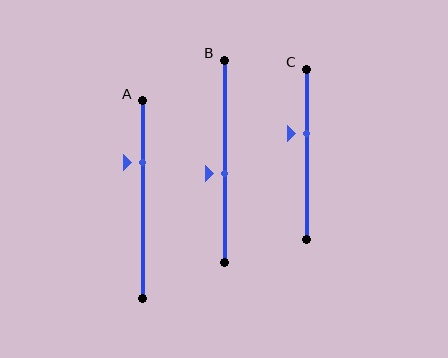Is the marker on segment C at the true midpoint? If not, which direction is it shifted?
No, the marker on segment C is shifted upward by about 12% of the segment length.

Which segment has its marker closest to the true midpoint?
Segment B has its marker closest to the true midpoint.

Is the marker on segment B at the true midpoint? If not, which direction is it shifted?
No, the marker on segment B is shifted downward by about 6% of the segment length.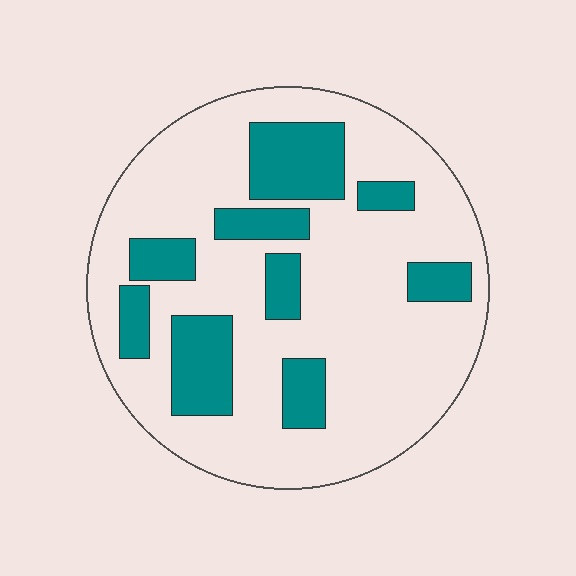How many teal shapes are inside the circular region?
9.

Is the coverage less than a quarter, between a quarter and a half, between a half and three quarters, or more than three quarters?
Less than a quarter.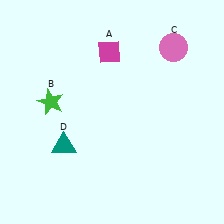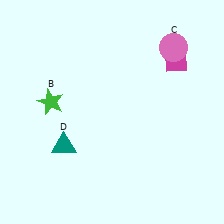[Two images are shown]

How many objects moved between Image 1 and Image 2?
1 object moved between the two images.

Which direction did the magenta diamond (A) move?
The magenta diamond (A) moved right.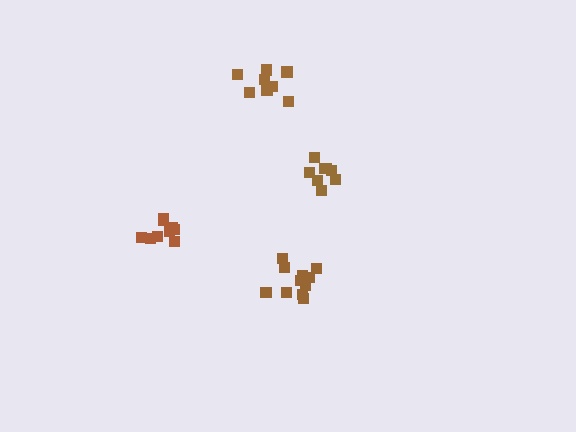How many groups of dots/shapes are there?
There are 4 groups.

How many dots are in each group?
Group 1: 8 dots, Group 2: 8 dots, Group 3: 12 dots, Group 4: 9 dots (37 total).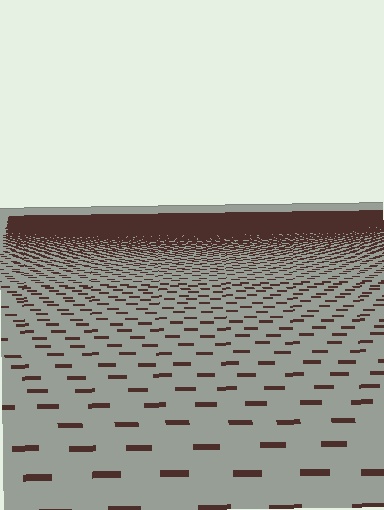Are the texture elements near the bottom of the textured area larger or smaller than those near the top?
Larger. Near the bottom, elements are closer to the viewer and appear at a bigger on-screen size.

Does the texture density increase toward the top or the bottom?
Density increases toward the top.